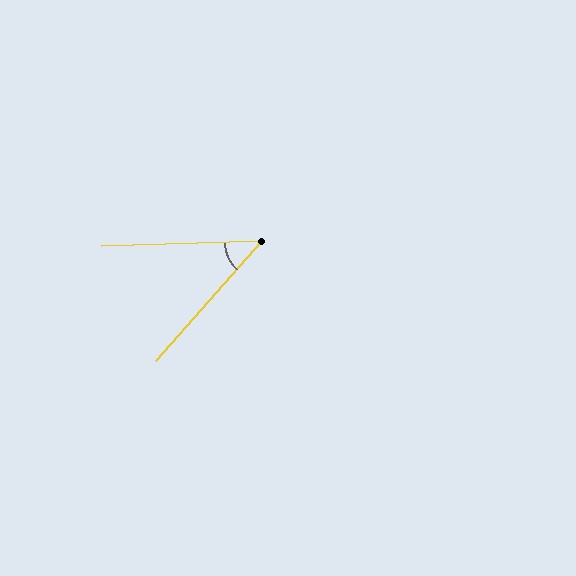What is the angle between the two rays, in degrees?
Approximately 47 degrees.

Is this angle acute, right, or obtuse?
It is acute.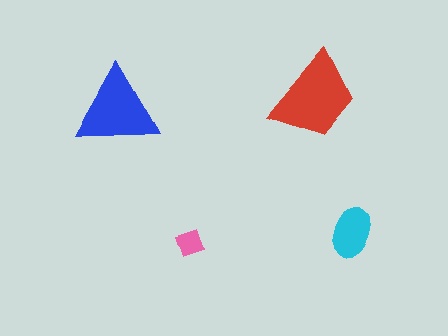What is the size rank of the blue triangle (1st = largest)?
2nd.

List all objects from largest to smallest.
The red trapezoid, the blue triangle, the cyan ellipse, the pink diamond.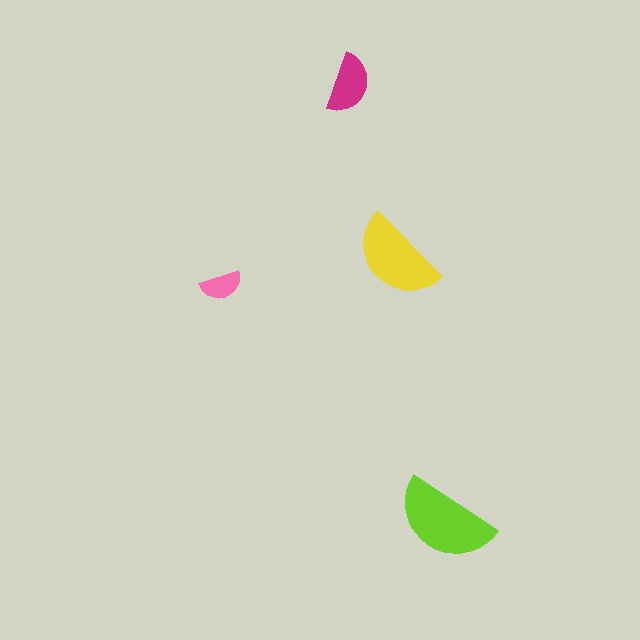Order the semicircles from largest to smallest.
the lime one, the yellow one, the magenta one, the pink one.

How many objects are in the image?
There are 4 objects in the image.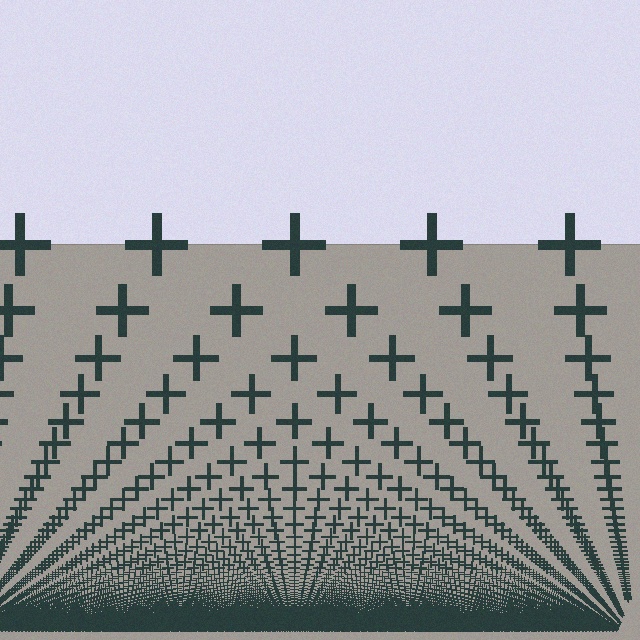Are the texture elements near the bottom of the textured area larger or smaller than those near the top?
Smaller. The gradient is inverted — elements near the bottom are smaller and denser.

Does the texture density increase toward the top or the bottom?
Density increases toward the bottom.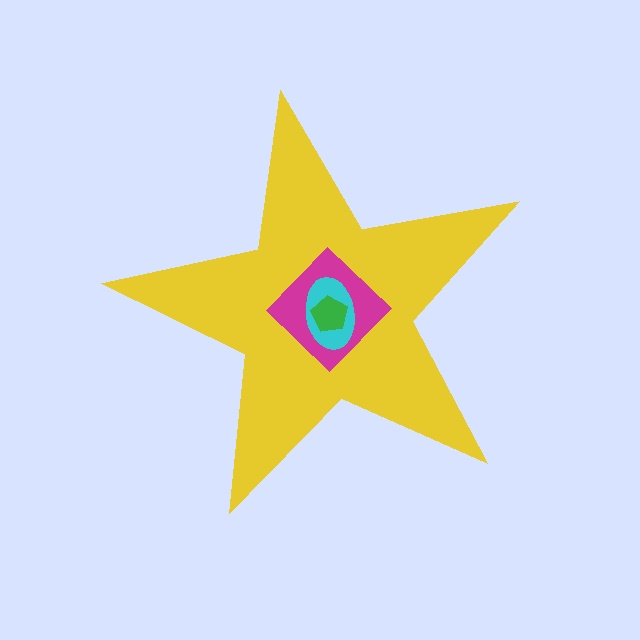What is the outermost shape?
The yellow star.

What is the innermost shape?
The green pentagon.